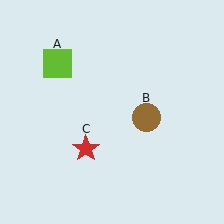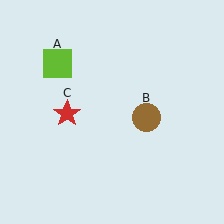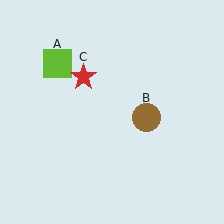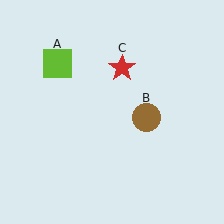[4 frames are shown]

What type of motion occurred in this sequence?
The red star (object C) rotated clockwise around the center of the scene.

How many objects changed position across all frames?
1 object changed position: red star (object C).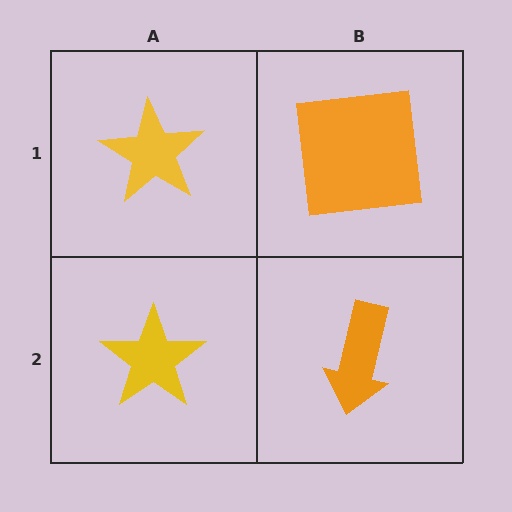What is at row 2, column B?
An orange arrow.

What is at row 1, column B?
An orange square.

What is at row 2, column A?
A yellow star.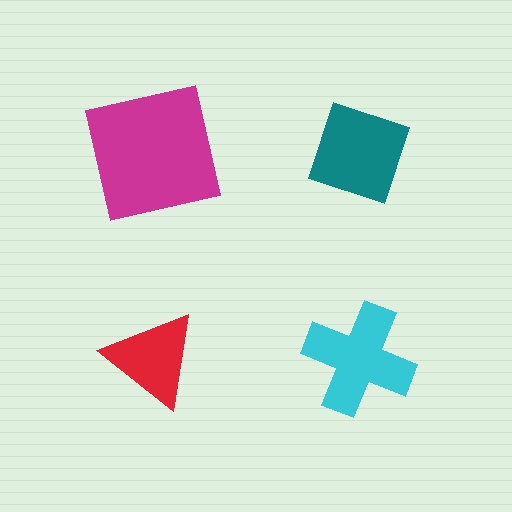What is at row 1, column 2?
A teal diamond.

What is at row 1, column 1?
A magenta square.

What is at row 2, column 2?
A cyan cross.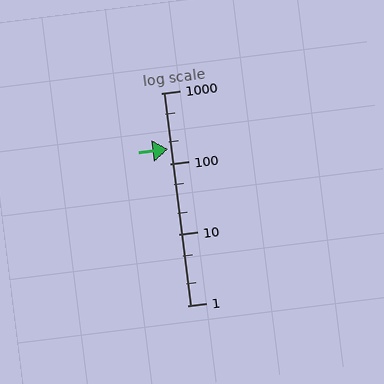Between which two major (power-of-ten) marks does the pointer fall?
The pointer is between 100 and 1000.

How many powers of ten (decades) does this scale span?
The scale spans 3 decades, from 1 to 1000.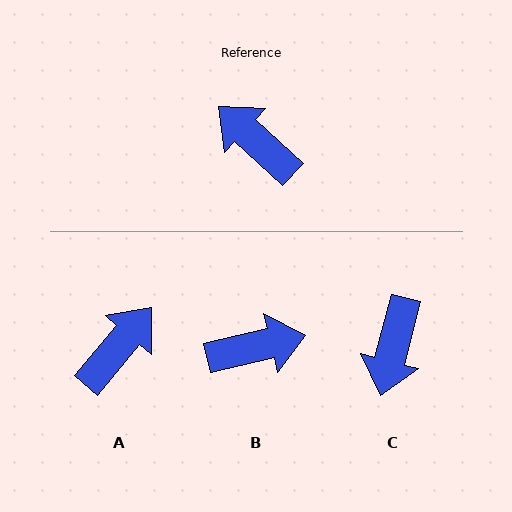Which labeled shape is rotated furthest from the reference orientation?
B, about 124 degrees away.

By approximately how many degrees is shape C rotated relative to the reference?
Approximately 118 degrees counter-clockwise.